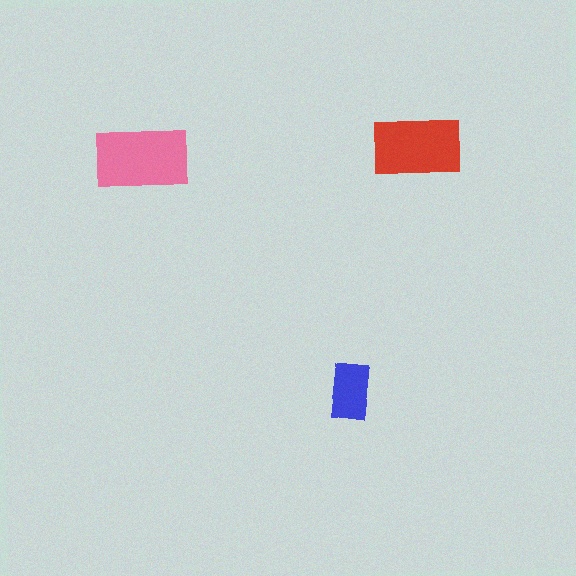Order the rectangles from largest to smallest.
the pink one, the red one, the blue one.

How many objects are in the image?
There are 3 objects in the image.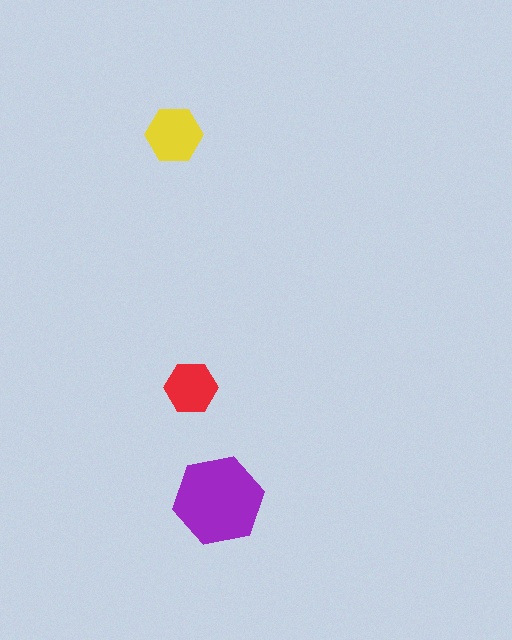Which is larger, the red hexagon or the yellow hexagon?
The yellow one.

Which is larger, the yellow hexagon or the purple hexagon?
The purple one.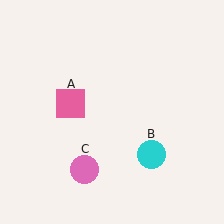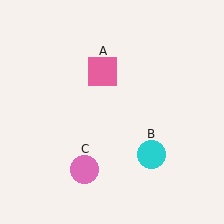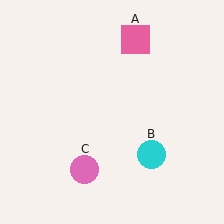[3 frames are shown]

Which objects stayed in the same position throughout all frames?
Cyan circle (object B) and pink circle (object C) remained stationary.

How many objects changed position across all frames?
1 object changed position: pink square (object A).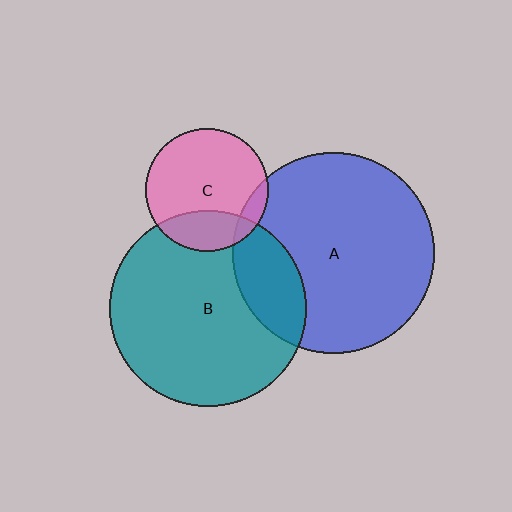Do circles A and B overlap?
Yes.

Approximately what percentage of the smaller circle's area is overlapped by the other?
Approximately 20%.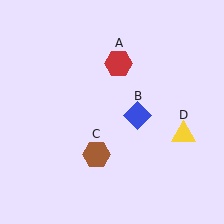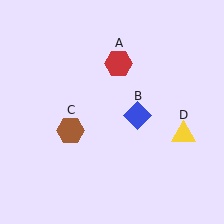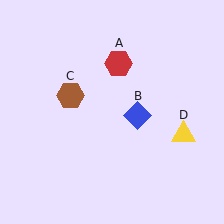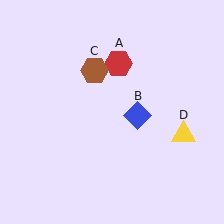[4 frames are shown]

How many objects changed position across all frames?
1 object changed position: brown hexagon (object C).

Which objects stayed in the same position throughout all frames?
Red hexagon (object A) and blue diamond (object B) and yellow triangle (object D) remained stationary.